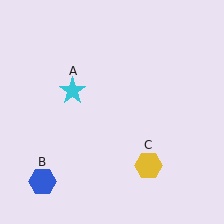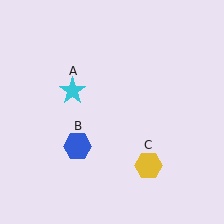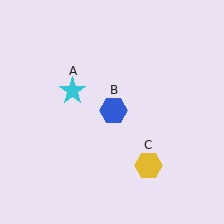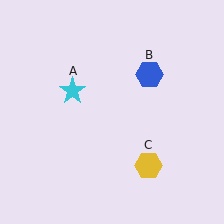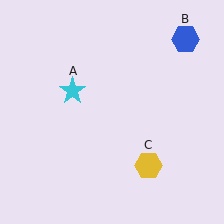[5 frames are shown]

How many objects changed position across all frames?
1 object changed position: blue hexagon (object B).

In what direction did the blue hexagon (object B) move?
The blue hexagon (object B) moved up and to the right.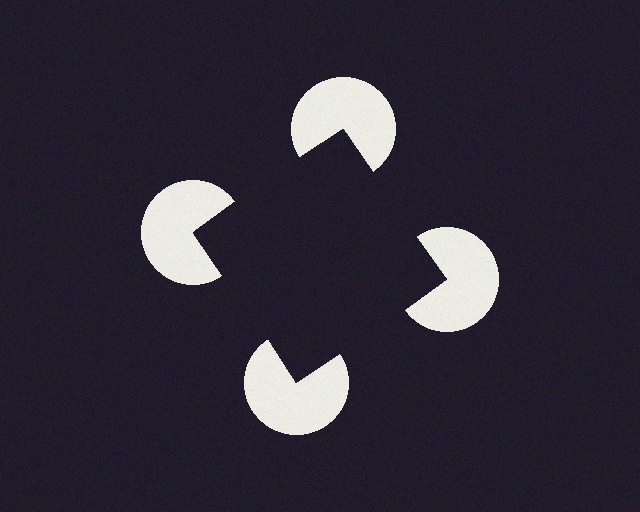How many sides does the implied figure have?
4 sides.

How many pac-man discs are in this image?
There are 4 — one at each vertex of the illusory square.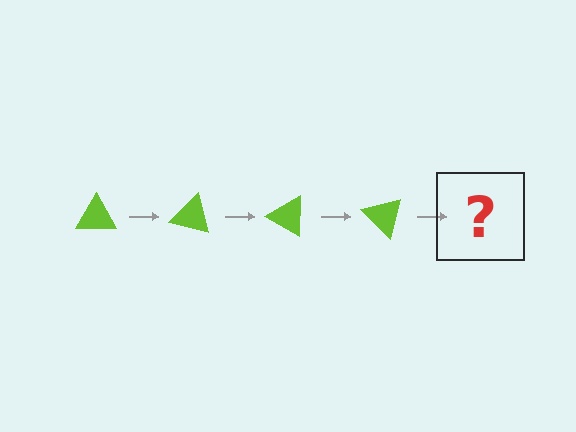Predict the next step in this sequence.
The next step is a lime triangle rotated 60 degrees.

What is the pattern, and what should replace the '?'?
The pattern is that the triangle rotates 15 degrees each step. The '?' should be a lime triangle rotated 60 degrees.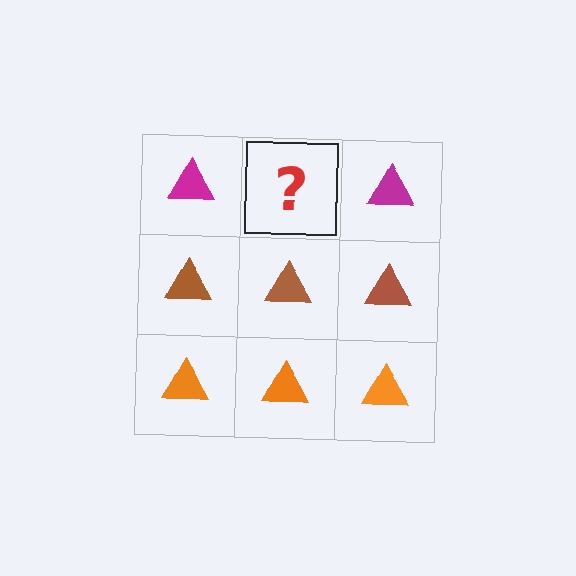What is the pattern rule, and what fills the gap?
The rule is that each row has a consistent color. The gap should be filled with a magenta triangle.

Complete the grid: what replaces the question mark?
The question mark should be replaced with a magenta triangle.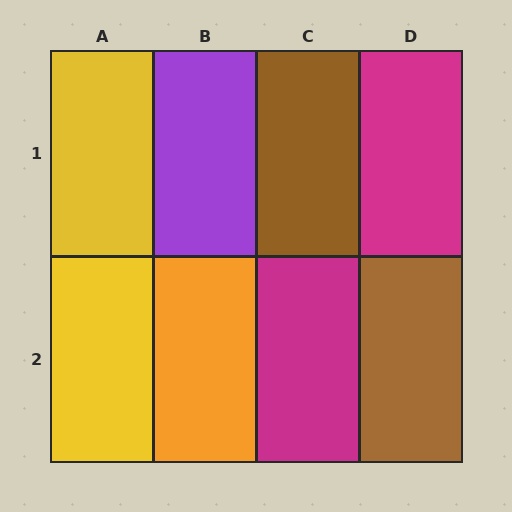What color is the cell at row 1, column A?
Yellow.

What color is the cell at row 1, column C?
Brown.